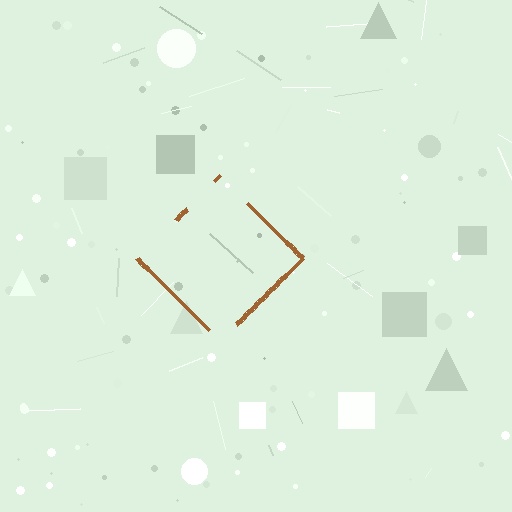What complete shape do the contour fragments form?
The contour fragments form a diamond.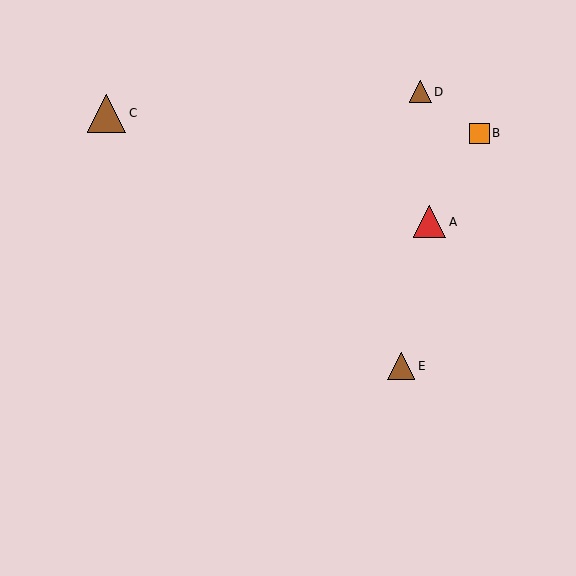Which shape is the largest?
The brown triangle (labeled C) is the largest.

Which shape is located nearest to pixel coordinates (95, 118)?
The brown triangle (labeled C) at (106, 113) is nearest to that location.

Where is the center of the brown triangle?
The center of the brown triangle is at (106, 113).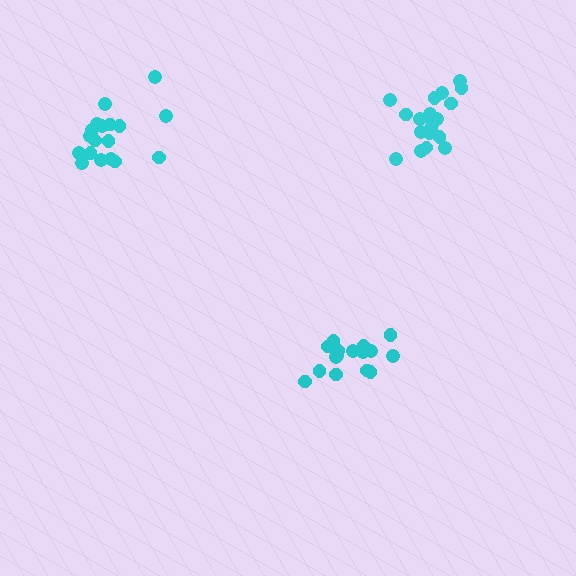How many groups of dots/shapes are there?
There are 3 groups.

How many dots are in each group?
Group 1: 16 dots, Group 2: 19 dots, Group 3: 18 dots (53 total).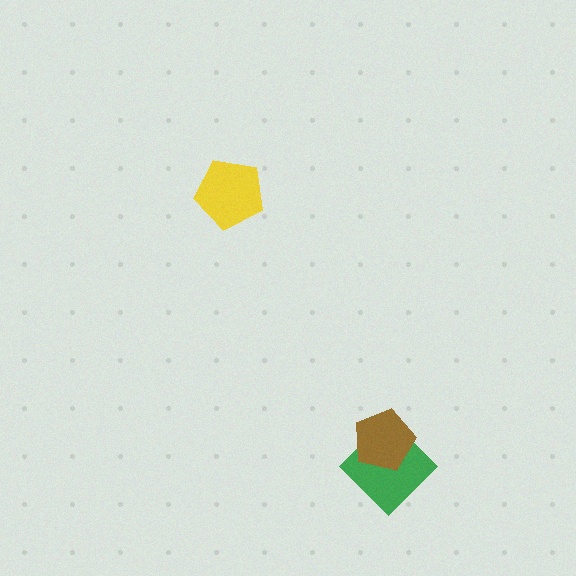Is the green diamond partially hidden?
Yes, it is partially covered by another shape.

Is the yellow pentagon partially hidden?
No, no other shape covers it.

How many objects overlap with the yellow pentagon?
0 objects overlap with the yellow pentagon.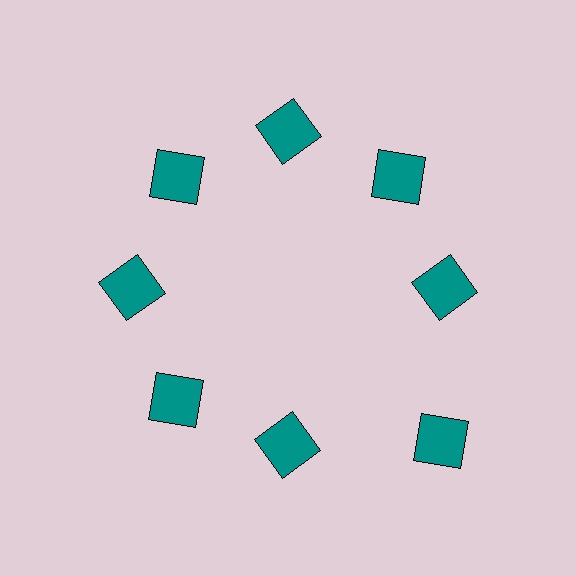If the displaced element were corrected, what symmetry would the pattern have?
It would have 8-fold rotational symmetry — the pattern would map onto itself every 45 degrees.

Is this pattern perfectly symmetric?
No. The 8 teal squares are arranged in a ring, but one element near the 4 o'clock position is pushed outward from the center, breaking the 8-fold rotational symmetry.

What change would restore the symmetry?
The symmetry would be restored by moving it inward, back onto the ring so that all 8 squares sit at equal angles and equal distance from the center.